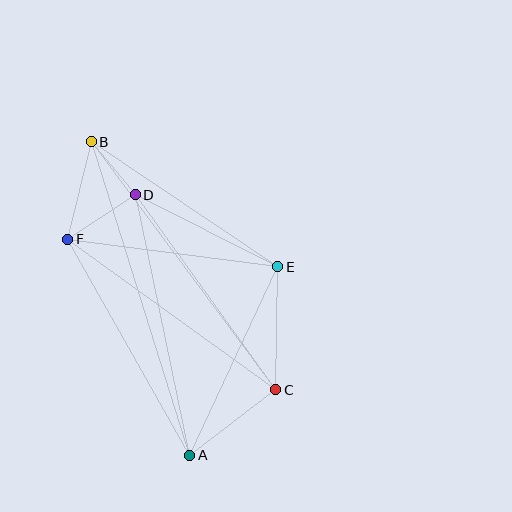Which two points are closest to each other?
Points B and D are closest to each other.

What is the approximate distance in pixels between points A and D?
The distance between A and D is approximately 266 pixels.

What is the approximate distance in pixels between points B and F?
The distance between B and F is approximately 100 pixels.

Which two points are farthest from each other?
Points A and B are farthest from each other.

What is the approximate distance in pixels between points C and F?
The distance between C and F is approximately 257 pixels.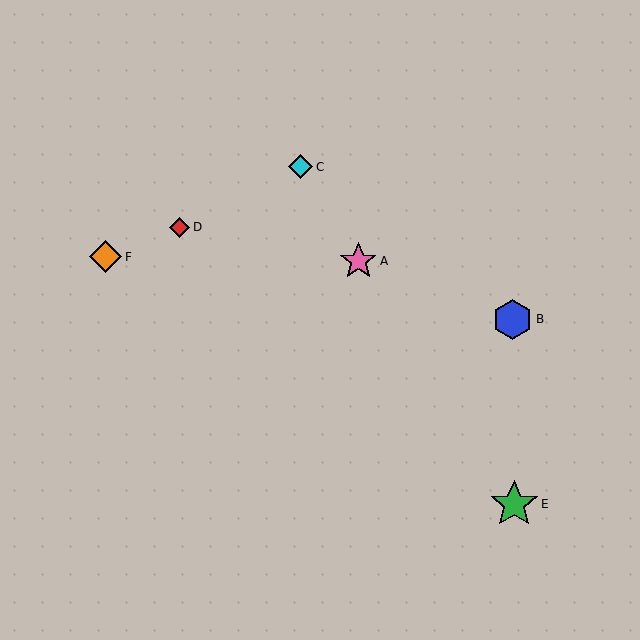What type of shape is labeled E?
Shape E is a green star.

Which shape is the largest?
The green star (labeled E) is the largest.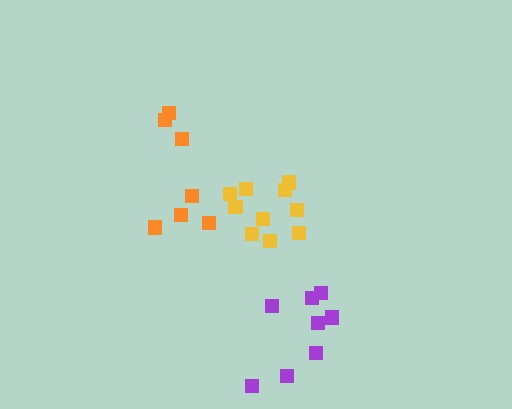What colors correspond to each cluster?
The clusters are colored: orange, purple, yellow.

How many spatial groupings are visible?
There are 3 spatial groupings.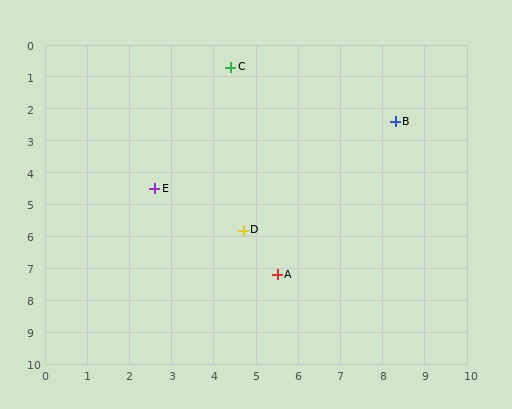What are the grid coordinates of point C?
Point C is at approximately (4.4, 0.7).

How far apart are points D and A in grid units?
Points D and A are about 1.6 grid units apart.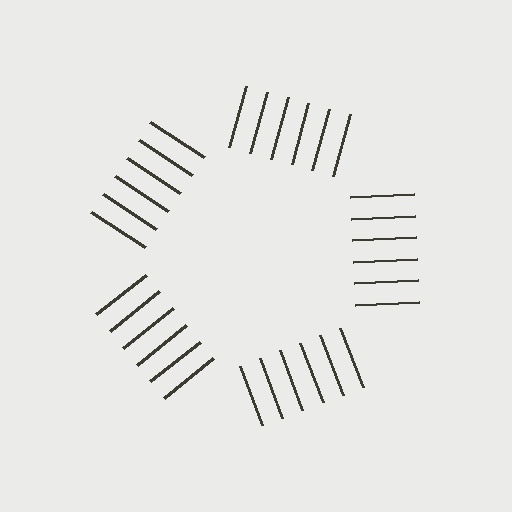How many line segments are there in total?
30 — 6 along each of the 5 edges.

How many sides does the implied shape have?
5 sides — the line-ends trace a pentagon.